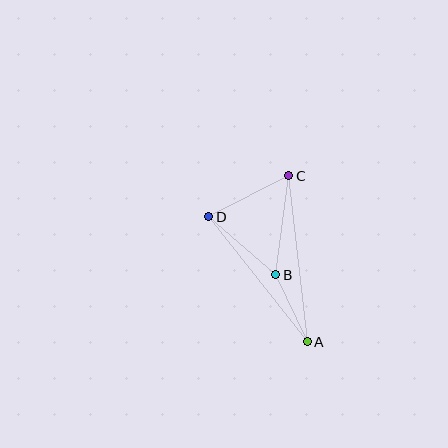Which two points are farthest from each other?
Points A and C are farthest from each other.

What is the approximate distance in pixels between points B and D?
The distance between B and D is approximately 89 pixels.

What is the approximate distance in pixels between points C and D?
The distance between C and D is approximately 90 pixels.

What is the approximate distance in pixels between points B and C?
The distance between B and C is approximately 100 pixels.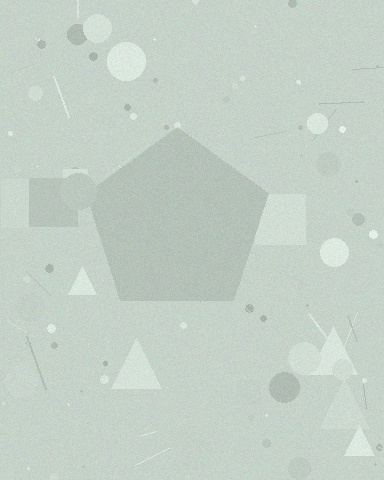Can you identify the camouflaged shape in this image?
The camouflaged shape is a pentagon.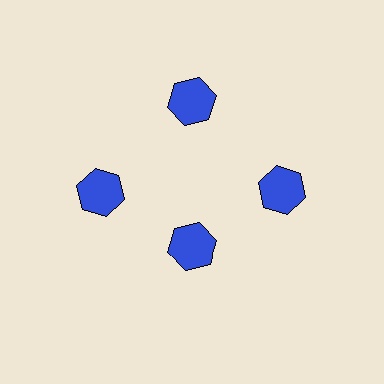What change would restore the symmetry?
The symmetry would be restored by moving it outward, back onto the ring so that all 4 hexagons sit at equal angles and equal distance from the center.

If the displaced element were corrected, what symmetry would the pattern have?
It would have 4-fold rotational symmetry — the pattern would map onto itself every 90 degrees.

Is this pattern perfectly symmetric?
No. The 4 blue hexagons are arranged in a ring, but one element near the 6 o'clock position is pulled inward toward the center, breaking the 4-fold rotational symmetry.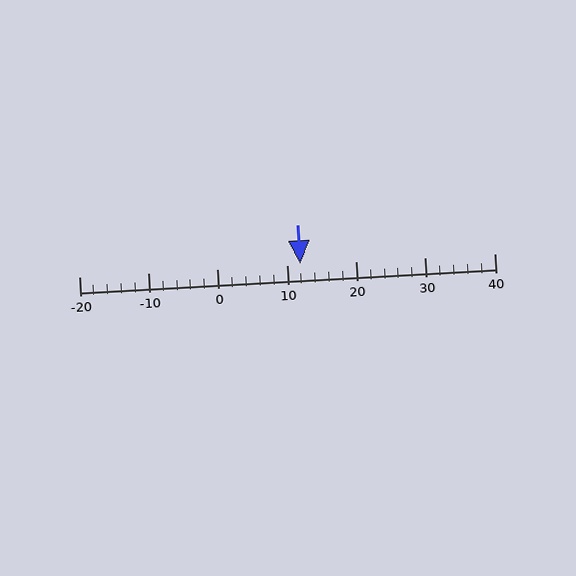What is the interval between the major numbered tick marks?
The major tick marks are spaced 10 units apart.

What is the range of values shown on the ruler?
The ruler shows values from -20 to 40.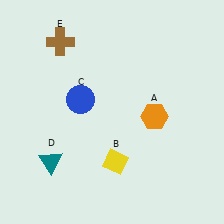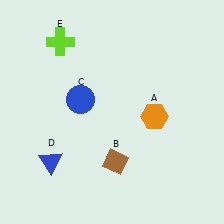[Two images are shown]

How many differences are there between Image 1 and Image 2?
There are 3 differences between the two images.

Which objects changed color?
B changed from yellow to brown. D changed from teal to blue. E changed from brown to lime.